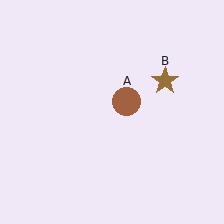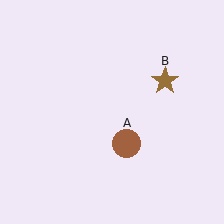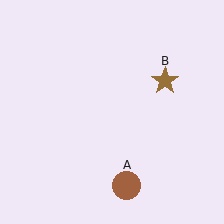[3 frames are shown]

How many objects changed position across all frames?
1 object changed position: brown circle (object A).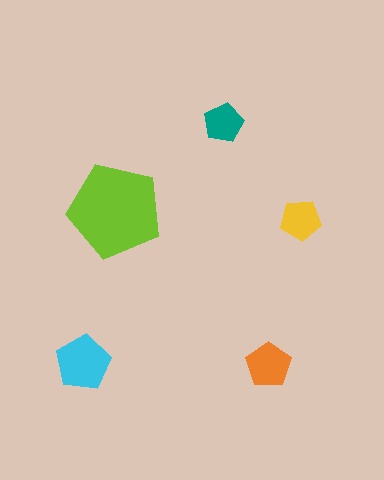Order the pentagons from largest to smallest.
the lime one, the cyan one, the orange one, the yellow one, the teal one.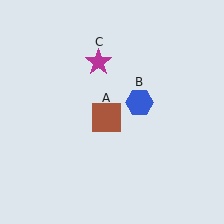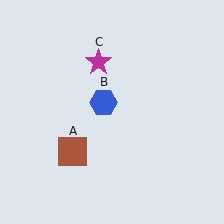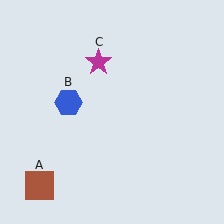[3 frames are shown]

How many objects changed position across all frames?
2 objects changed position: brown square (object A), blue hexagon (object B).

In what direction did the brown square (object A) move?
The brown square (object A) moved down and to the left.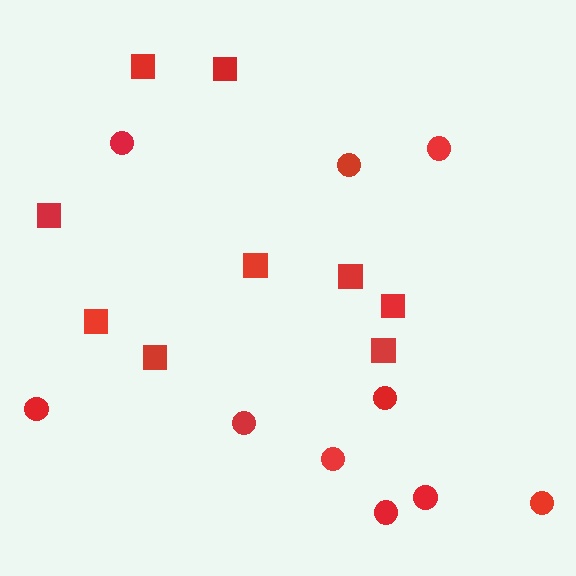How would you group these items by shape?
There are 2 groups: one group of circles (10) and one group of squares (9).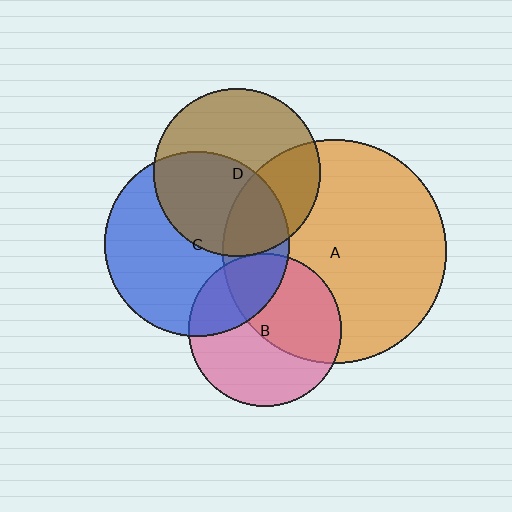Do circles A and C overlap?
Yes.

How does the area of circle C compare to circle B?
Approximately 1.5 times.